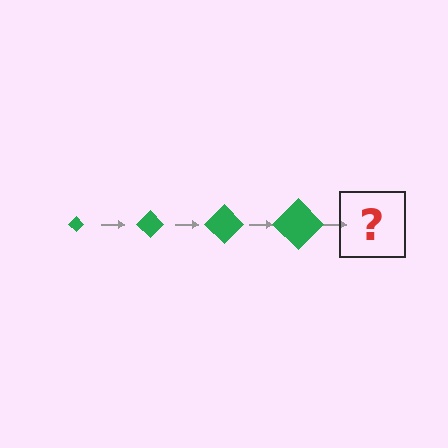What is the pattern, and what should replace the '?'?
The pattern is that the diamond gets progressively larger each step. The '?' should be a green diamond, larger than the previous one.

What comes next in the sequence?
The next element should be a green diamond, larger than the previous one.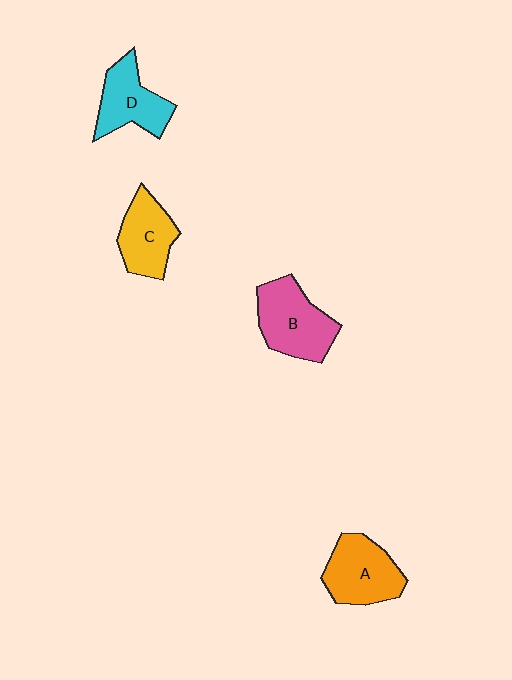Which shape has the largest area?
Shape B (pink).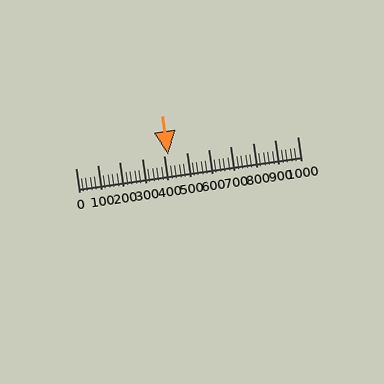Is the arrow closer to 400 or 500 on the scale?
The arrow is closer to 400.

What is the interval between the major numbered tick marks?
The major tick marks are spaced 100 units apart.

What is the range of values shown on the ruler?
The ruler shows values from 0 to 1000.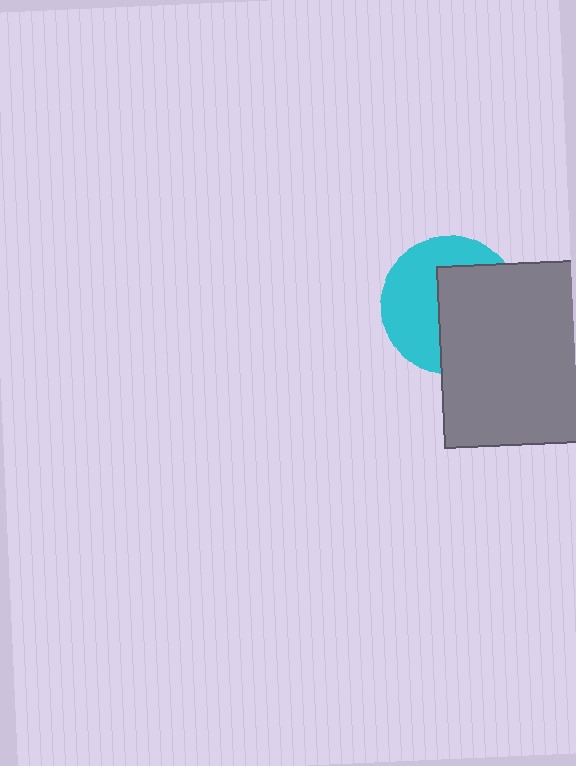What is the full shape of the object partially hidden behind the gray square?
The partially hidden object is a cyan circle.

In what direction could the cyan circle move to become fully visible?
The cyan circle could move left. That would shift it out from behind the gray square entirely.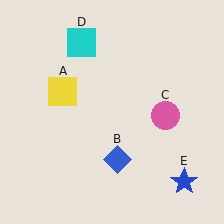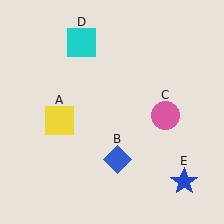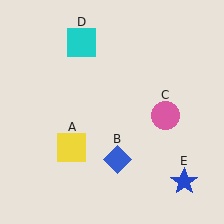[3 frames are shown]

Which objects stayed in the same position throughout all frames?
Blue diamond (object B) and pink circle (object C) and cyan square (object D) and blue star (object E) remained stationary.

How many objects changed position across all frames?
1 object changed position: yellow square (object A).